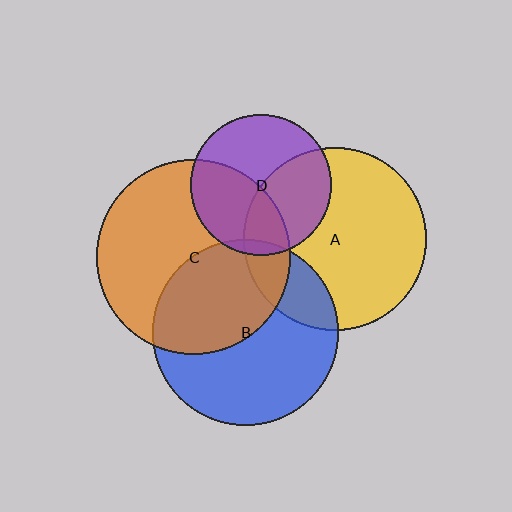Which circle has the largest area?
Circle C (orange).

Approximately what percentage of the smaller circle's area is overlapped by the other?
Approximately 20%.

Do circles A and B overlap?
Yes.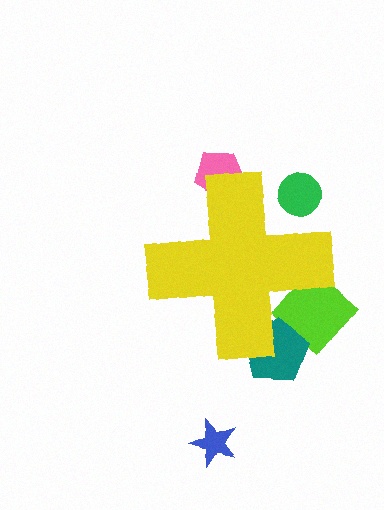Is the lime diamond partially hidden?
Yes, the lime diamond is partially hidden behind the yellow cross.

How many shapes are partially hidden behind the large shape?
4 shapes are partially hidden.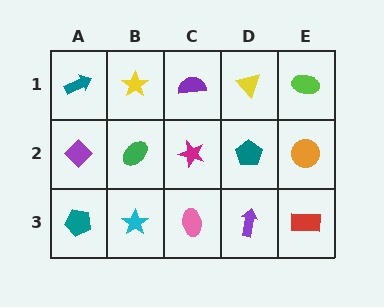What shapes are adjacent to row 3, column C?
A magenta star (row 2, column C), a cyan star (row 3, column B), a purple arrow (row 3, column D).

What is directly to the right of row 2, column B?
A magenta star.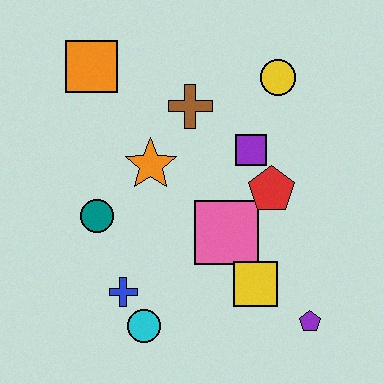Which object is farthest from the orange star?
The purple pentagon is farthest from the orange star.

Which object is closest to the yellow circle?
The purple square is closest to the yellow circle.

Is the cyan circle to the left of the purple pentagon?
Yes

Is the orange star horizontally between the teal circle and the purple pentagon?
Yes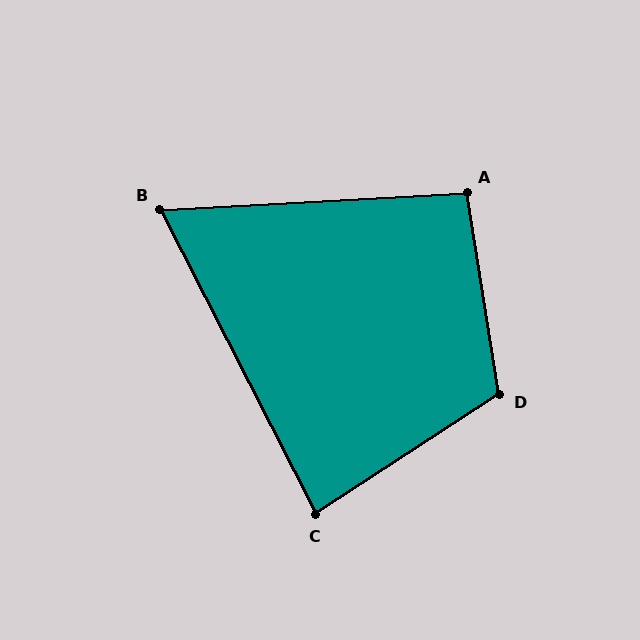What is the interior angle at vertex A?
Approximately 96 degrees (obtuse).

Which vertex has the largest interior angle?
D, at approximately 114 degrees.